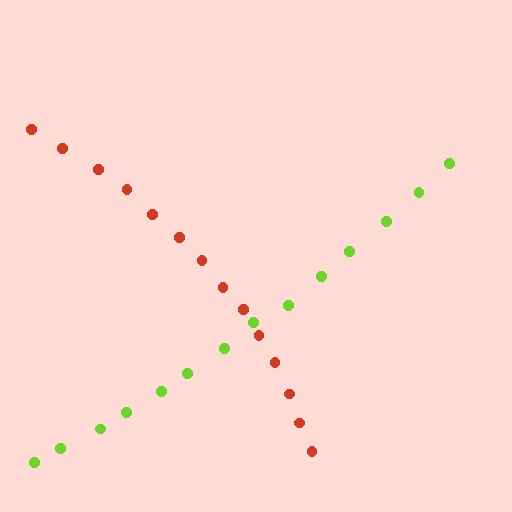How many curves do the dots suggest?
There are 2 distinct paths.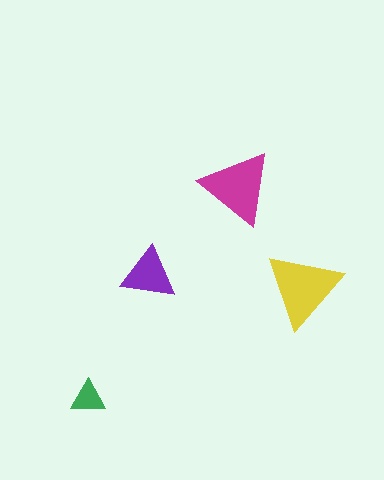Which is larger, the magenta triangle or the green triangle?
The magenta one.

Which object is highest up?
The magenta triangle is topmost.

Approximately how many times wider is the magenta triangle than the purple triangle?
About 1.5 times wider.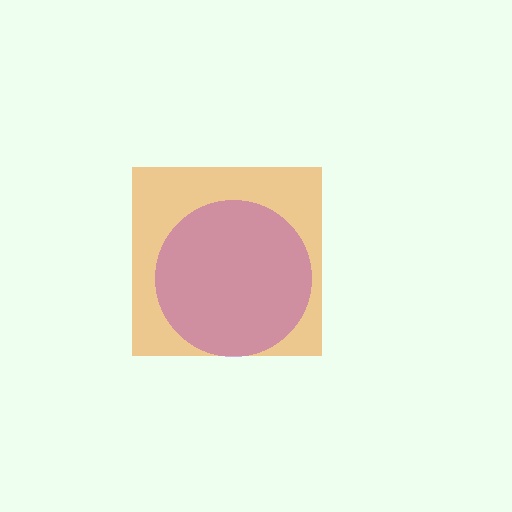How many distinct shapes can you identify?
There are 2 distinct shapes: an orange square, a purple circle.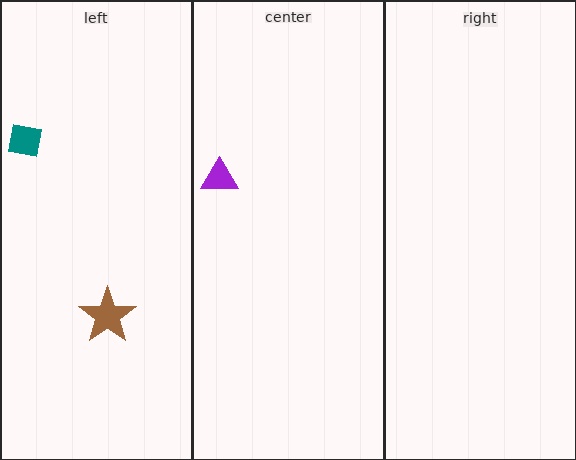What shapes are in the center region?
The purple triangle.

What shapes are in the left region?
The brown star, the teal square.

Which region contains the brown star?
The left region.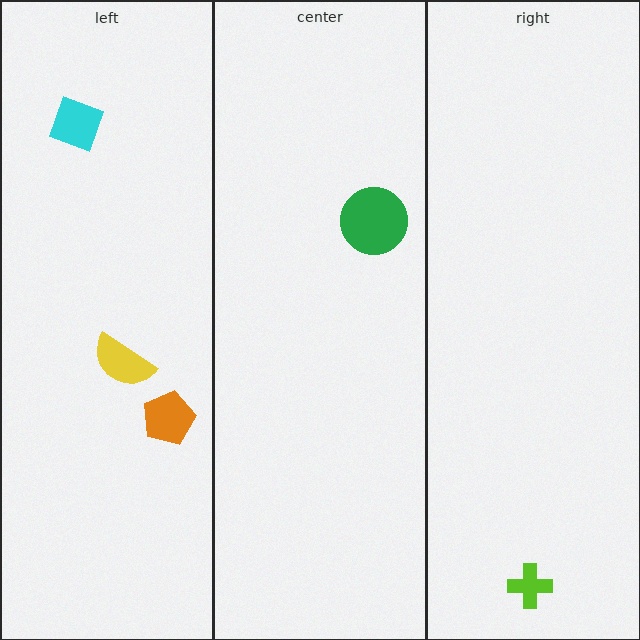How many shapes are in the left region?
3.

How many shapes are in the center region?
1.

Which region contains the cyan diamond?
The left region.